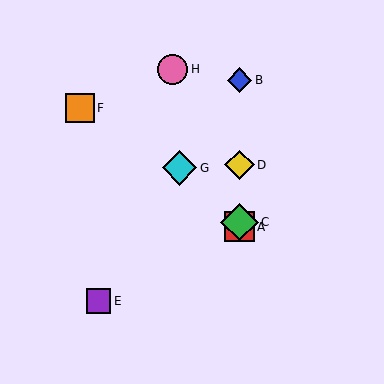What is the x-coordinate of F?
Object F is at x≈80.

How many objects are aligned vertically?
4 objects (A, B, C, D) are aligned vertically.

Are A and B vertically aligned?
Yes, both are at x≈239.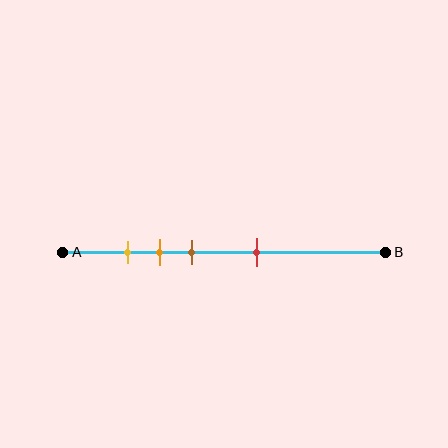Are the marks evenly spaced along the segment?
No, the marks are not evenly spaced.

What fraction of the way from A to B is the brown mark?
The brown mark is approximately 40% (0.4) of the way from A to B.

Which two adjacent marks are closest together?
The yellow and orange marks are the closest adjacent pair.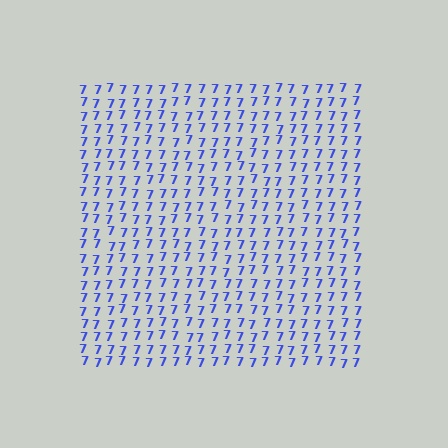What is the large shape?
The large shape is a square.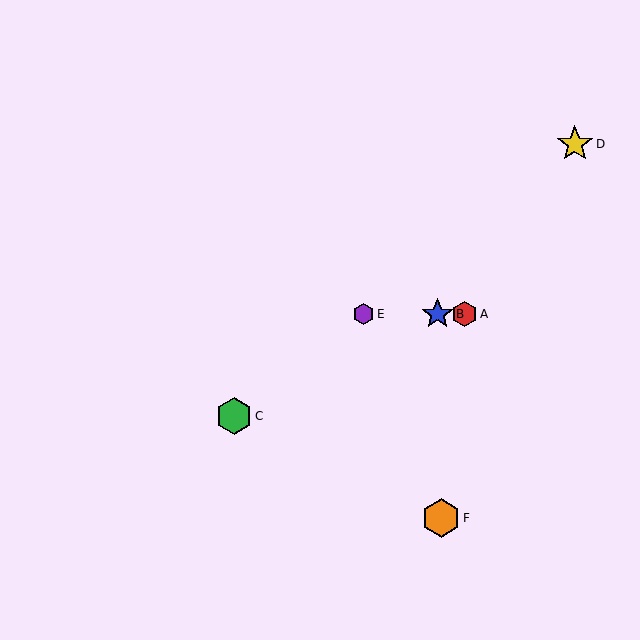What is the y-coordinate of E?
Object E is at y≈314.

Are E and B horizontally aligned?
Yes, both are at y≈314.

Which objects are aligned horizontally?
Objects A, B, E are aligned horizontally.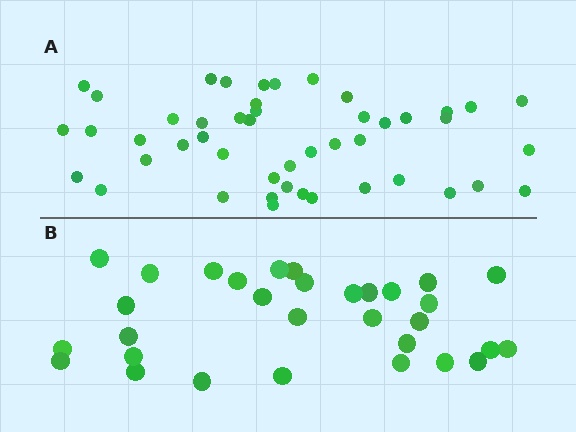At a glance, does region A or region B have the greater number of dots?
Region A (the top region) has more dots.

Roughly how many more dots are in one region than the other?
Region A has approximately 15 more dots than region B.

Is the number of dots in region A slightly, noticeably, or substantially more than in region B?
Region A has substantially more. The ratio is roughly 1.5 to 1.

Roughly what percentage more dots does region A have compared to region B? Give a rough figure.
About 50% more.